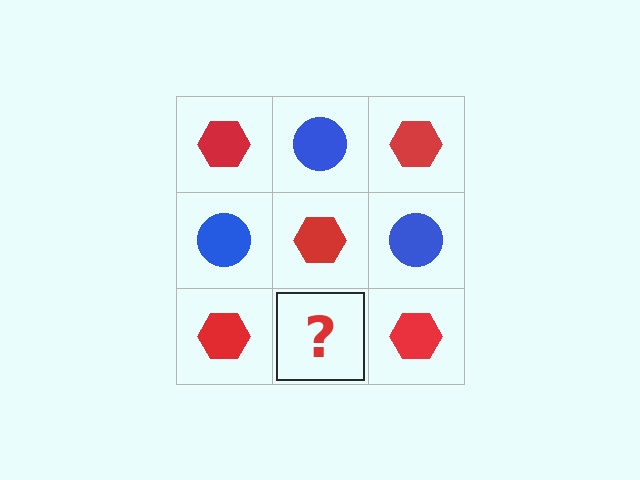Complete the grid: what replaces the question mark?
The question mark should be replaced with a blue circle.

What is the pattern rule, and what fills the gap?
The rule is that it alternates red hexagon and blue circle in a checkerboard pattern. The gap should be filled with a blue circle.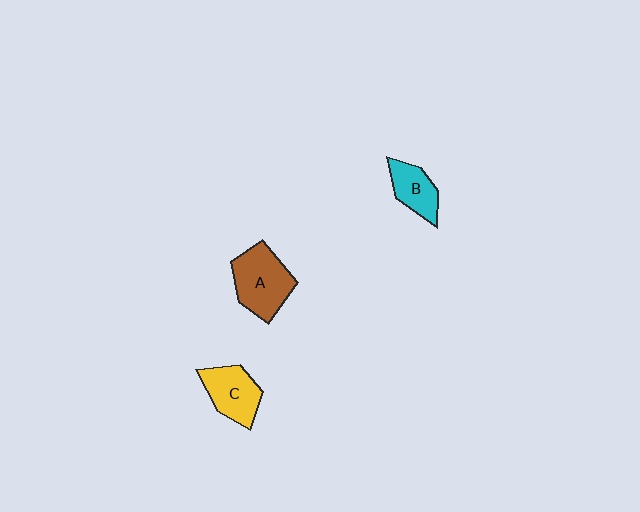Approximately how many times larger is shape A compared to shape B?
Approximately 1.6 times.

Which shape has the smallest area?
Shape B (cyan).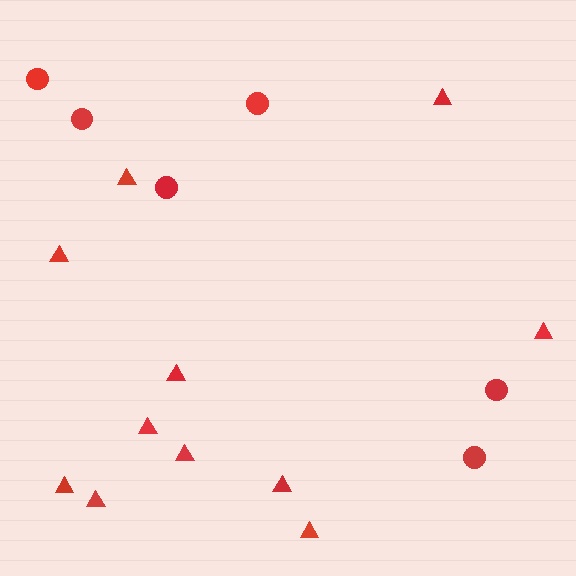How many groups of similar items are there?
There are 2 groups: one group of circles (6) and one group of triangles (11).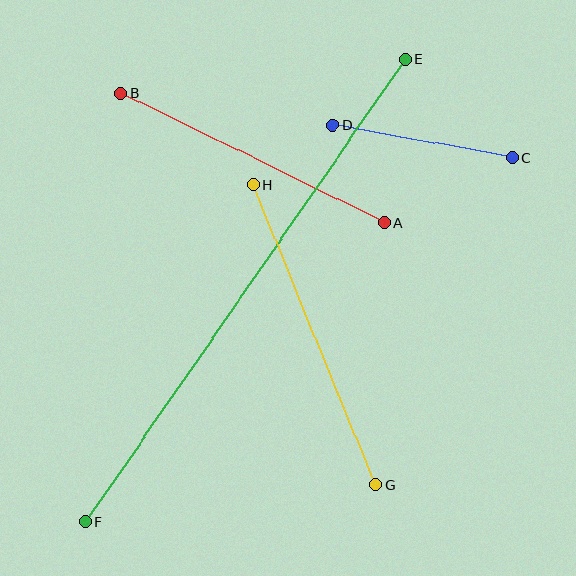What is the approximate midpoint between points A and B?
The midpoint is at approximately (253, 158) pixels.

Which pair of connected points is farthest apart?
Points E and F are farthest apart.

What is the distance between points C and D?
The distance is approximately 182 pixels.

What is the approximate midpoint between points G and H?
The midpoint is at approximately (315, 335) pixels.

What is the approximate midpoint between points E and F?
The midpoint is at approximately (245, 290) pixels.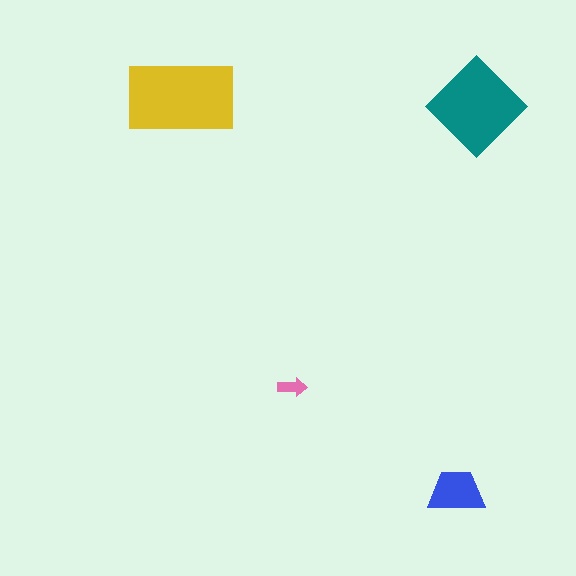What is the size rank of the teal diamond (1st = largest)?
2nd.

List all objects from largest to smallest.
The yellow rectangle, the teal diamond, the blue trapezoid, the pink arrow.